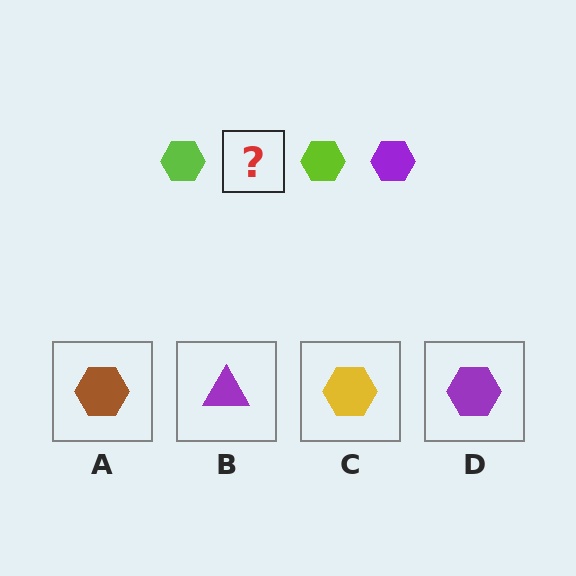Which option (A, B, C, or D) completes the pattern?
D.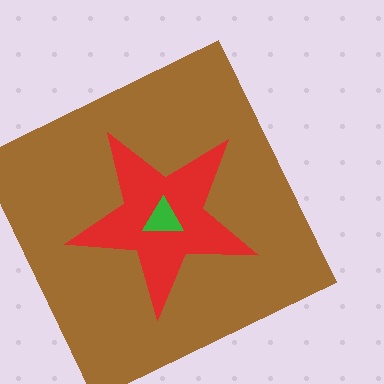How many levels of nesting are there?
3.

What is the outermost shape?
The brown square.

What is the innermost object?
The green triangle.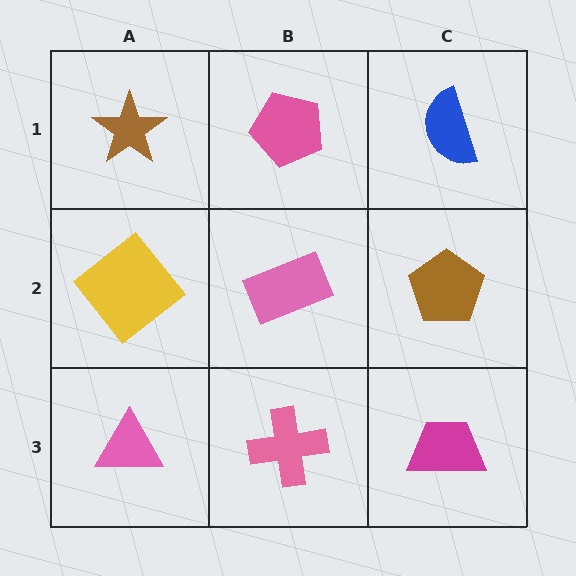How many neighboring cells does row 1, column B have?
3.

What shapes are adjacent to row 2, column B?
A pink pentagon (row 1, column B), a pink cross (row 3, column B), a yellow diamond (row 2, column A), a brown pentagon (row 2, column C).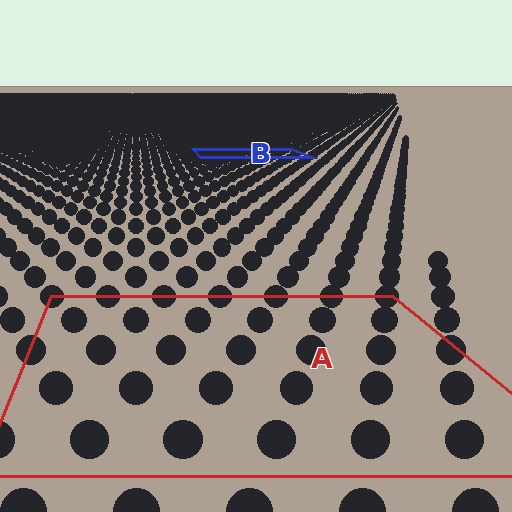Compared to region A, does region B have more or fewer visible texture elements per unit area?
Region B has more texture elements per unit area — they are packed more densely because it is farther away.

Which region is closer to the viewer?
Region A is closer. The texture elements there are larger and more spread out.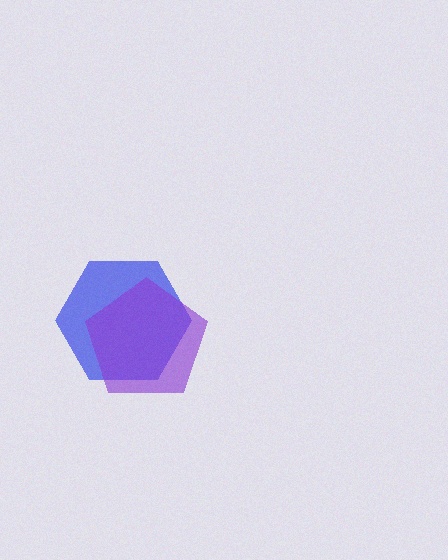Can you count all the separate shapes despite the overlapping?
Yes, there are 2 separate shapes.